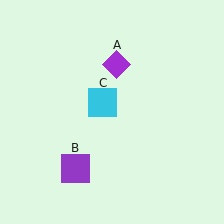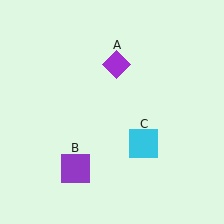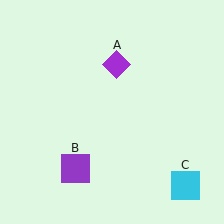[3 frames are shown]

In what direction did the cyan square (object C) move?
The cyan square (object C) moved down and to the right.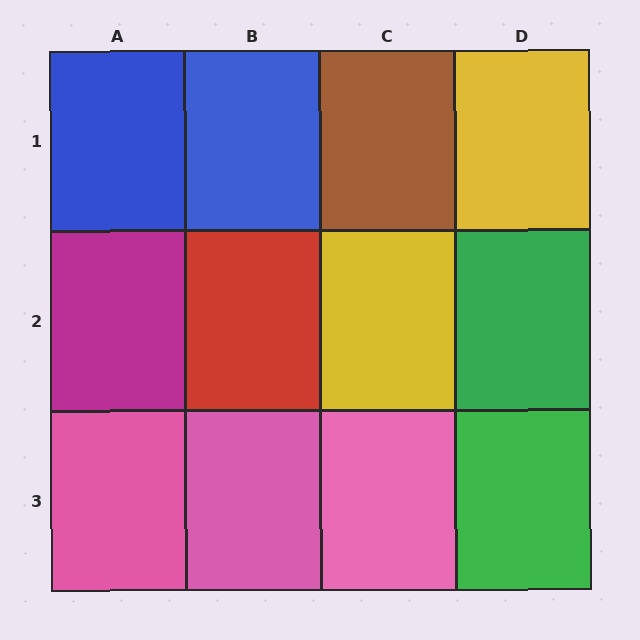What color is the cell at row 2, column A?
Magenta.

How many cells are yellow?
2 cells are yellow.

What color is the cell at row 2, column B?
Red.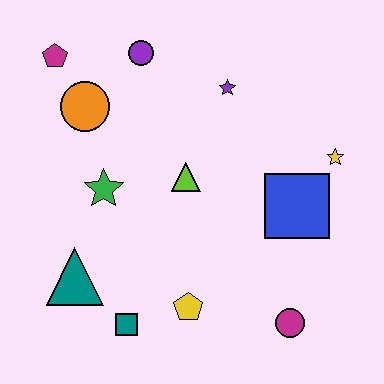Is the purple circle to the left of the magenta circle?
Yes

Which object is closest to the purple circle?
The orange circle is closest to the purple circle.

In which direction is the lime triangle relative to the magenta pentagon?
The lime triangle is to the right of the magenta pentagon.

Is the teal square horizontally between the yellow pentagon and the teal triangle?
Yes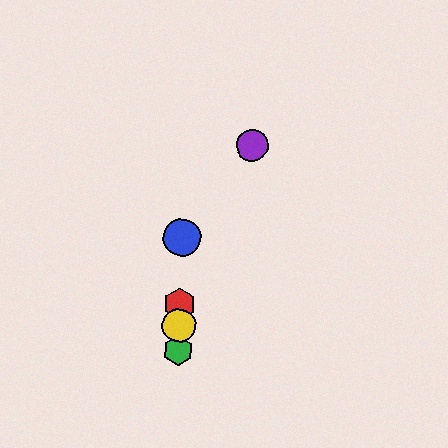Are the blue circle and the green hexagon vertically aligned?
Yes, both are at x≈182.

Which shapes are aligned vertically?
The red hexagon, the blue circle, the green hexagon, the yellow circle are aligned vertically.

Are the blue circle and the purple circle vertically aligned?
No, the blue circle is at x≈182 and the purple circle is at x≈252.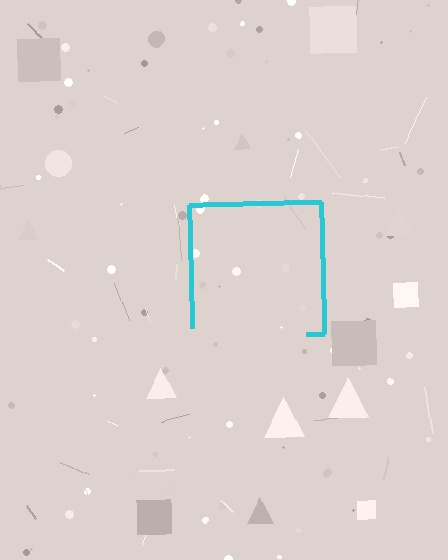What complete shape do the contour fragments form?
The contour fragments form a square.